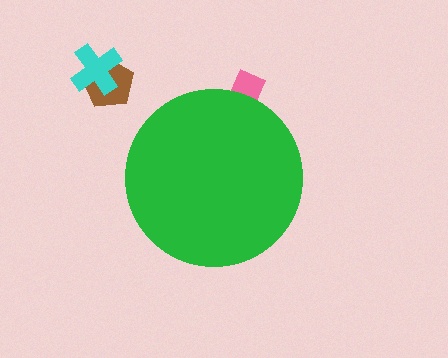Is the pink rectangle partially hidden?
Yes, the pink rectangle is partially hidden behind the green circle.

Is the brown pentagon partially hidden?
No, the brown pentagon is fully visible.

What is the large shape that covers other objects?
A green circle.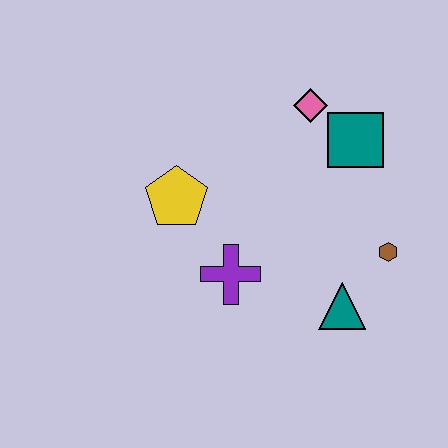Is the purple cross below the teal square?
Yes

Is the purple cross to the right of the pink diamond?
No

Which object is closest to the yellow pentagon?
The purple cross is closest to the yellow pentagon.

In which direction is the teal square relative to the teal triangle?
The teal square is above the teal triangle.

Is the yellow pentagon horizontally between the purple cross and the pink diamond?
No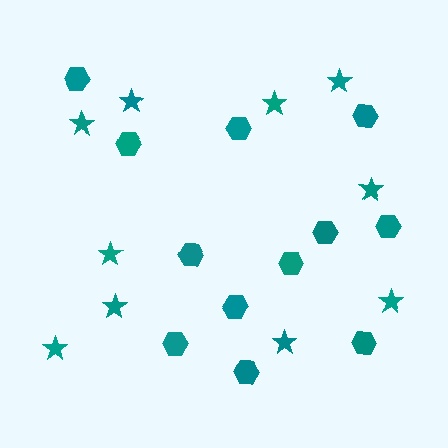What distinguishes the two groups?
There are 2 groups: one group of stars (10) and one group of hexagons (12).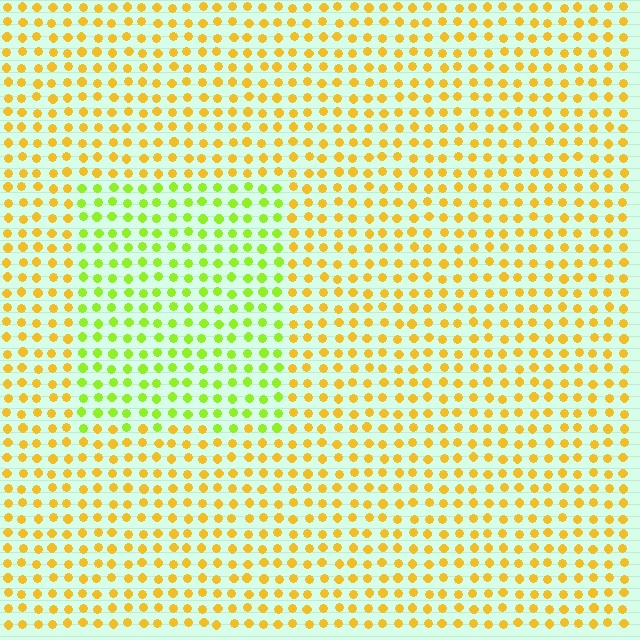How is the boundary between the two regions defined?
The boundary is defined purely by a slight shift in hue (about 44 degrees). Spacing, size, and orientation are identical on both sides.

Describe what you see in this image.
The image is filled with small yellow elements in a uniform arrangement. A rectangle-shaped region is visible where the elements are tinted to a slightly different hue, forming a subtle color boundary.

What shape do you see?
I see a rectangle.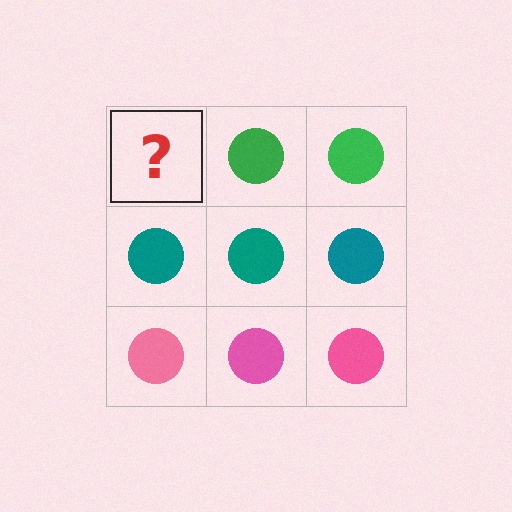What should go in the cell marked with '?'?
The missing cell should contain a green circle.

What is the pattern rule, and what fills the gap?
The rule is that each row has a consistent color. The gap should be filled with a green circle.